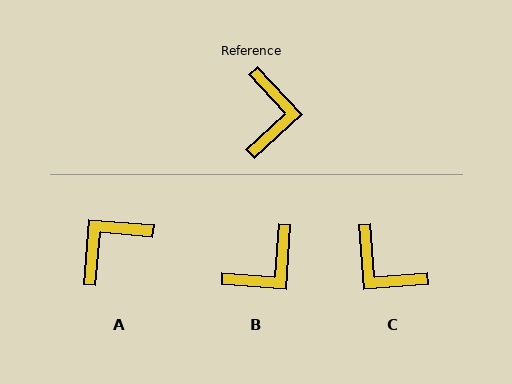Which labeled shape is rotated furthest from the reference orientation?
A, about 133 degrees away.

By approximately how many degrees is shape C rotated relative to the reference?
Approximately 128 degrees clockwise.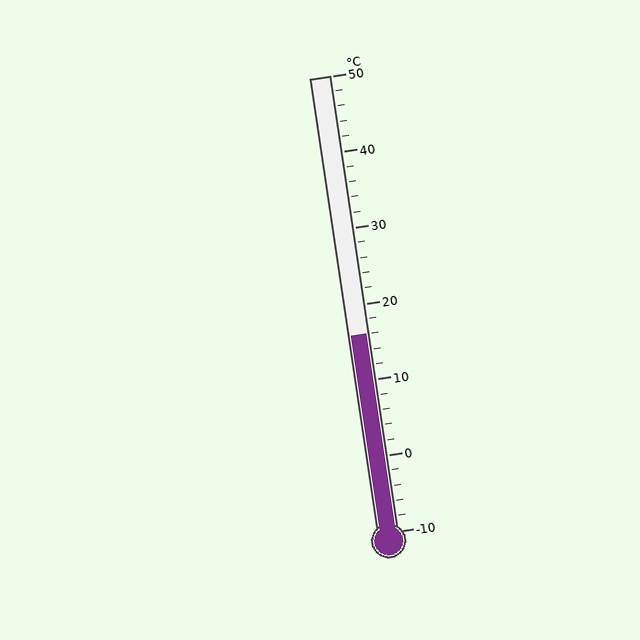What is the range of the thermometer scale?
The thermometer scale ranges from -10°C to 50°C.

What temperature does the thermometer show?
The thermometer shows approximately 16°C.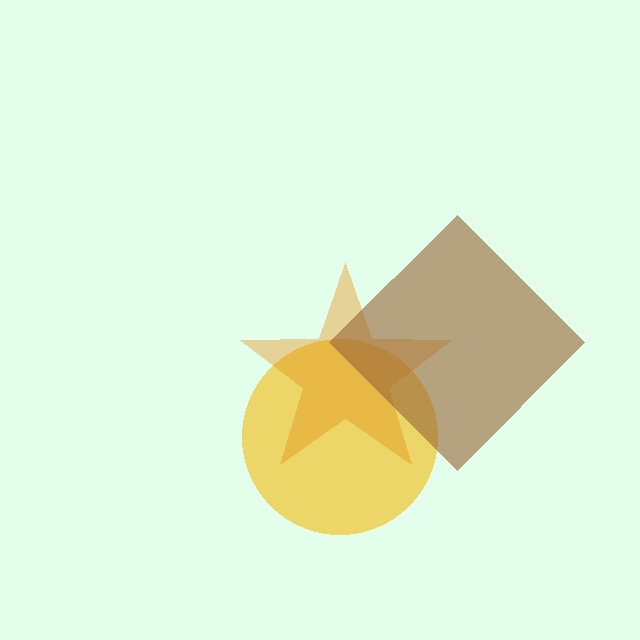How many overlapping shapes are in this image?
There are 3 overlapping shapes in the image.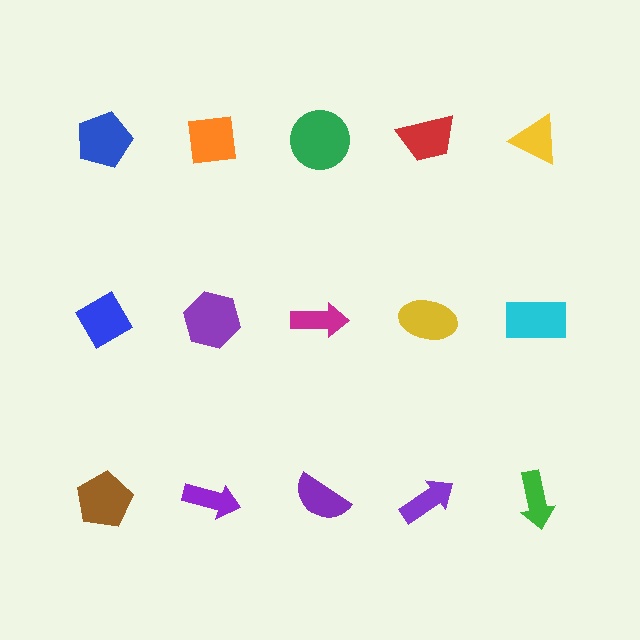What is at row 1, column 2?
An orange square.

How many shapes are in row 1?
5 shapes.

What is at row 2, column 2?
A purple hexagon.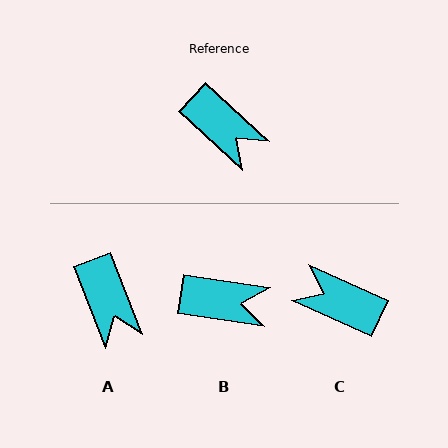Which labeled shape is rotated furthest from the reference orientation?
C, about 162 degrees away.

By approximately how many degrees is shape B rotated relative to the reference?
Approximately 34 degrees counter-clockwise.